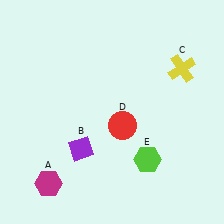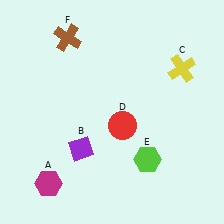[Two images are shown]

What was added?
A brown cross (F) was added in Image 2.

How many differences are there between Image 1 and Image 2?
There is 1 difference between the two images.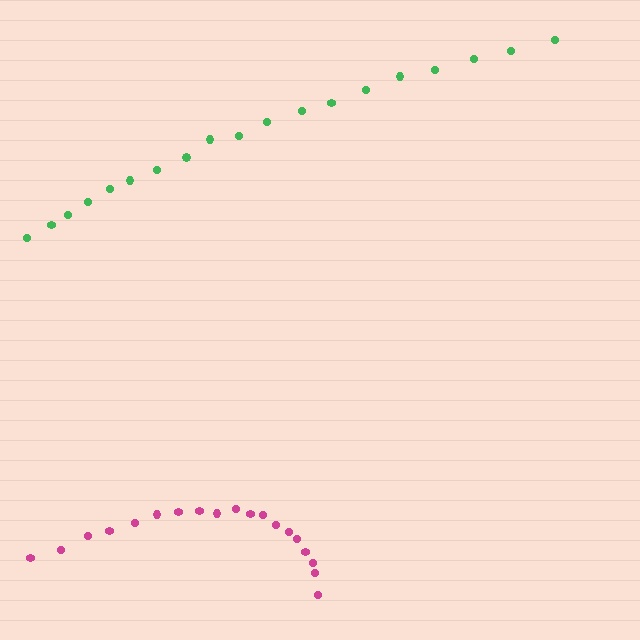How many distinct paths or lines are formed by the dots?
There are 2 distinct paths.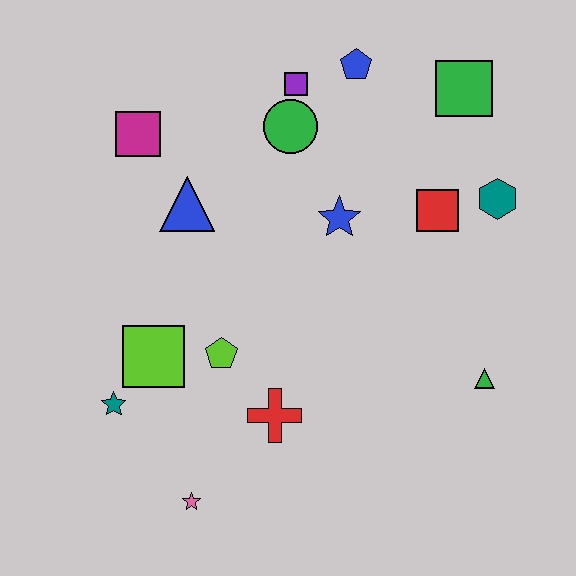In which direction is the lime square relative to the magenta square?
The lime square is below the magenta square.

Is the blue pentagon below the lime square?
No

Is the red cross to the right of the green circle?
No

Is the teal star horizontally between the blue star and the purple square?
No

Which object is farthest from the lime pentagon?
The green square is farthest from the lime pentagon.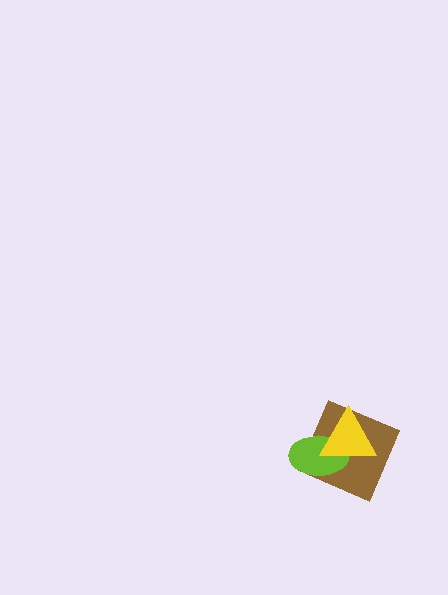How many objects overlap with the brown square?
2 objects overlap with the brown square.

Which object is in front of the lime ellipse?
The yellow triangle is in front of the lime ellipse.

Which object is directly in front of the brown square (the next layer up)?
The lime ellipse is directly in front of the brown square.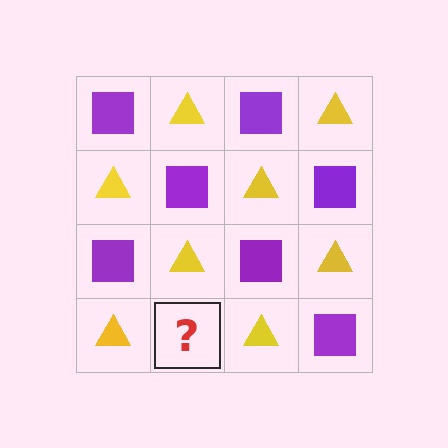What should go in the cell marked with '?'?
The missing cell should contain a purple square.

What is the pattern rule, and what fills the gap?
The rule is that it alternates purple square and yellow triangle in a checkerboard pattern. The gap should be filled with a purple square.